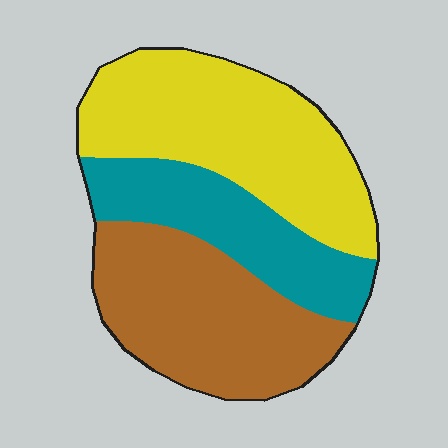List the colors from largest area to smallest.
From largest to smallest: yellow, brown, teal.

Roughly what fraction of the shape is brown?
Brown covers about 35% of the shape.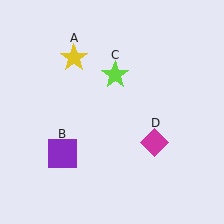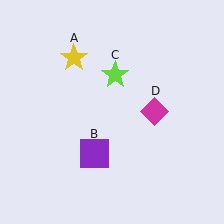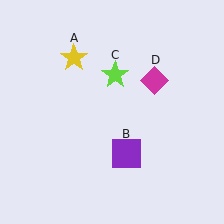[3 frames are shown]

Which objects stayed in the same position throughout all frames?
Yellow star (object A) and lime star (object C) remained stationary.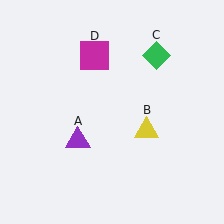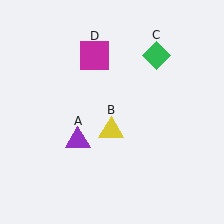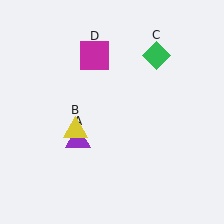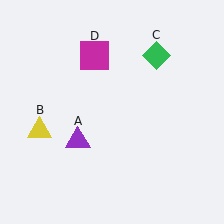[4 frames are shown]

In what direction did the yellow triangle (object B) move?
The yellow triangle (object B) moved left.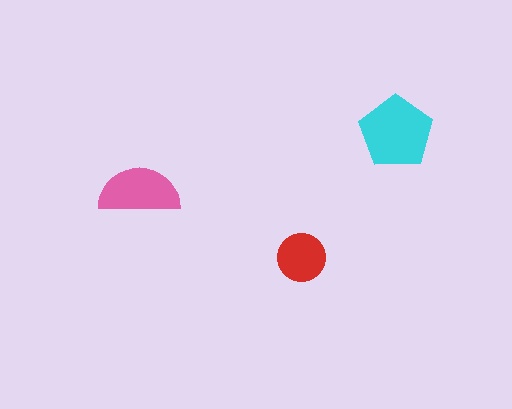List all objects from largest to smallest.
The cyan pentagon, the pink semicircle, the red circle.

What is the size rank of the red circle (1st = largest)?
3rd.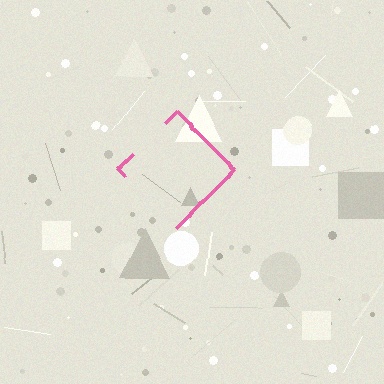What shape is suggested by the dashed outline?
The dashed outline suggests a diamond.